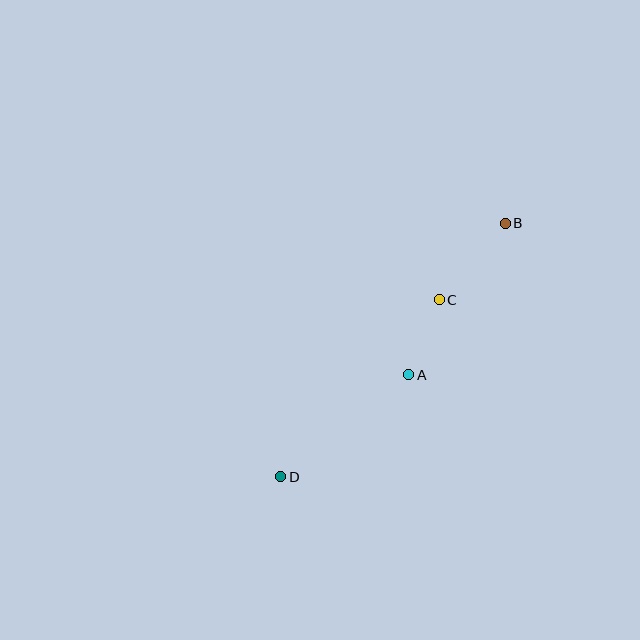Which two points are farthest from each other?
Points B and D are farthest from each other.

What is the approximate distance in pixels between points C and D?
The distance between C and D is approximately 238 pixels.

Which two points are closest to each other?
Points A and C are closest to each other.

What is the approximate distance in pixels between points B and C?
The distance between B and C is approximately 101 pixels.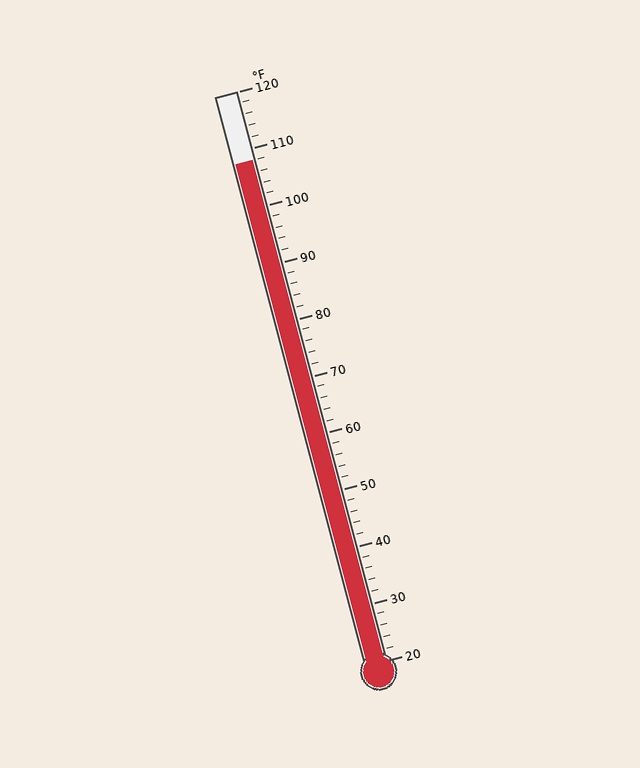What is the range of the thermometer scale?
The thermometer scale ranges from 20°F to 120°F.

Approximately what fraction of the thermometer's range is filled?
The thermometer is filled to approximately 90% of its range.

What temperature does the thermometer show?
The thermometer shows approximately 108°F.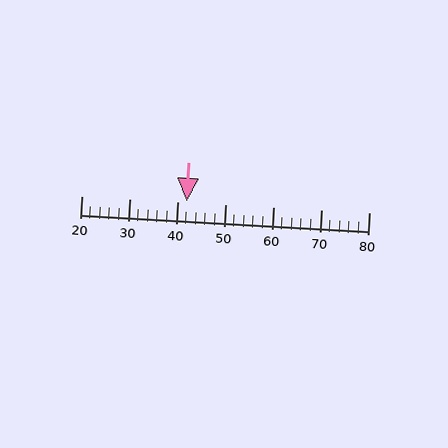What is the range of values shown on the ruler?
The ruler shows values from 20 to 80.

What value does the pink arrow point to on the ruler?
The pink arrow points to approximately 42.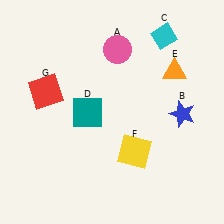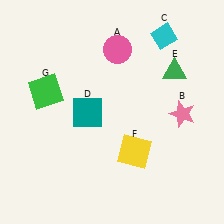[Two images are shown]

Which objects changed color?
B changed from blue to pink. E changed from orange to green. G changed from red to green.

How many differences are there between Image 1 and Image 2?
There are 3 differences between the two images.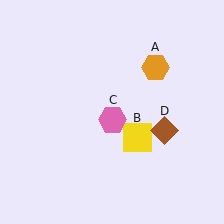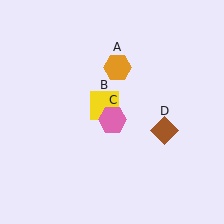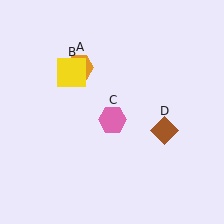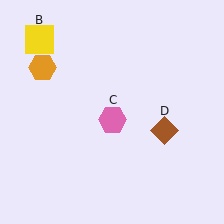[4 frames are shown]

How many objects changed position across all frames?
2 objects changed position: orange hexagon (object A), yellow square (object B).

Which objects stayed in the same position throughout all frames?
Pink hexagon (object C) and brown diamond (object D) remained stationary.